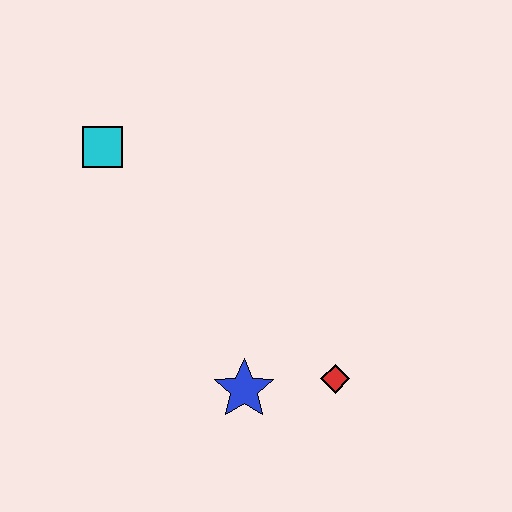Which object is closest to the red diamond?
The blue star is closest to the red diamond.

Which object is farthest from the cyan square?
The red diamond is farthest from the cyan square.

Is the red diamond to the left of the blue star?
No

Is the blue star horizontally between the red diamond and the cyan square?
Yes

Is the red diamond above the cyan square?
No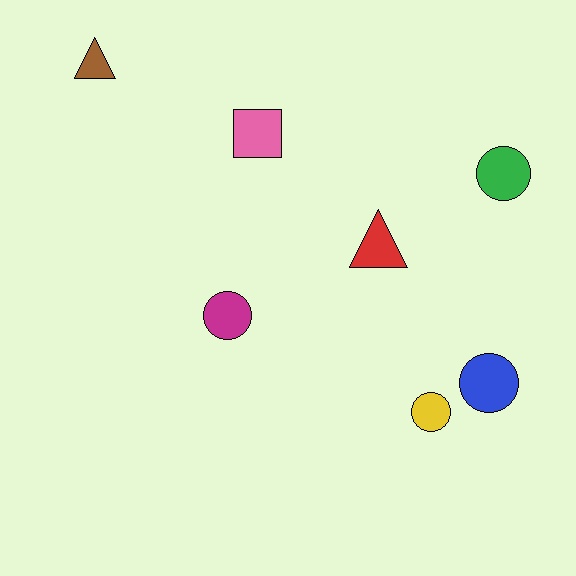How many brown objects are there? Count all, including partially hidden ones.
There is 1 brown object.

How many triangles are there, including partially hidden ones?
There are 2 triangles.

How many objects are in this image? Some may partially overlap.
There are 7 objects.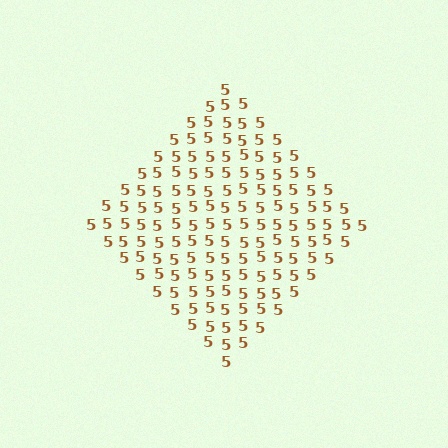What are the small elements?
The small elements are digit 5's.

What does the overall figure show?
The overall figure shows a diamond.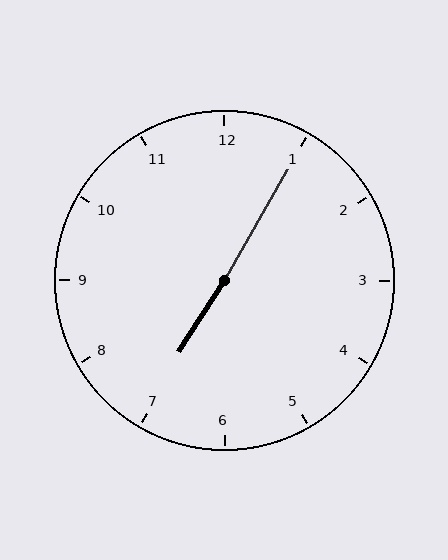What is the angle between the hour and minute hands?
Approximately 178 degrees.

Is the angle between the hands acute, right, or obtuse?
It is obtuse.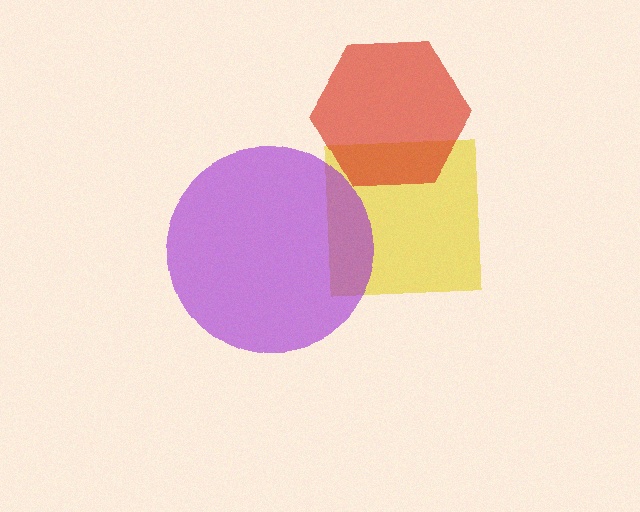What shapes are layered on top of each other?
The layered shapes are: a yellow square, a purple circle, a red hexagon.